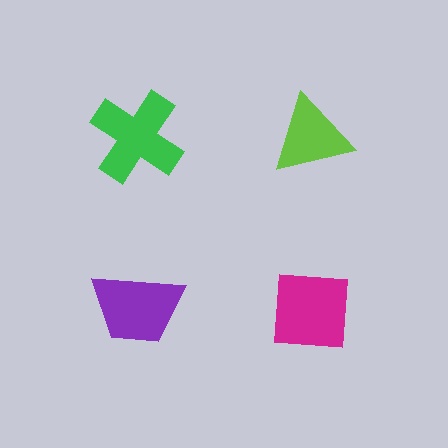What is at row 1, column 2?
A lime triangle.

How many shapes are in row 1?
2 shapes.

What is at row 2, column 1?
A purple trapezoid.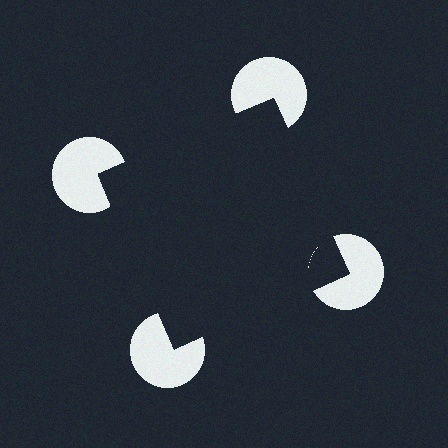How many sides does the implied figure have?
4 sides.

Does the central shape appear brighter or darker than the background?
It typically appears slightly darker than the background, even though no actual brightness change is drawn.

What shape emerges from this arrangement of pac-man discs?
An illusory square — its edges are inferred from the aligned wedge cuts in the pac-man discs, not physically drawn.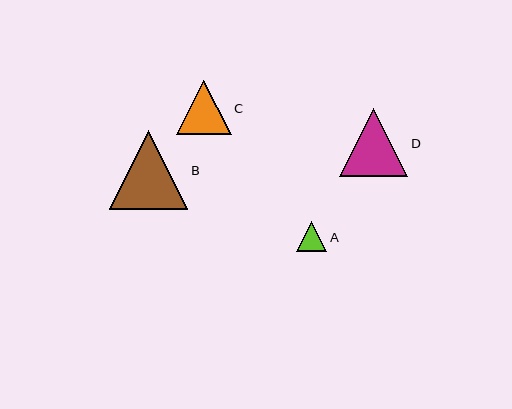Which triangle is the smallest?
Triangle A is the smallest with a size of approximately 30 pixels.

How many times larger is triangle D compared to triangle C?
Triangle D is approximately 1.2 times the size of triangle C.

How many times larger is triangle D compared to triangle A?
Triangle D is approximately 2.3 times the size of triangle A.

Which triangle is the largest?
Triangle B is the largest with a size of approximately 78 pixels.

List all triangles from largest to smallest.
From largest to smallest: B, D, C, A.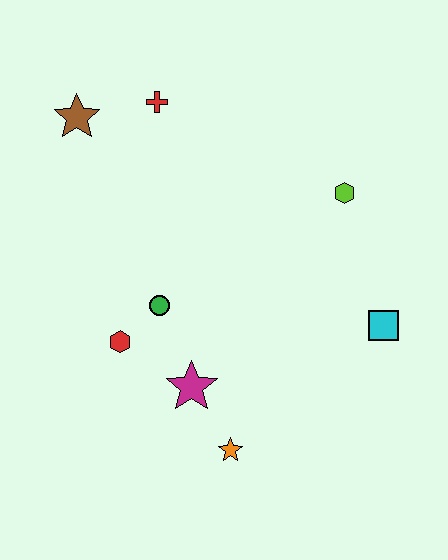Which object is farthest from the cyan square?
The brown star is farthest from the cyan square.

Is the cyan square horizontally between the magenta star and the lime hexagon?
No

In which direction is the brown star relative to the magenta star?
The brown star is above the magenta star.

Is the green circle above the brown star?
No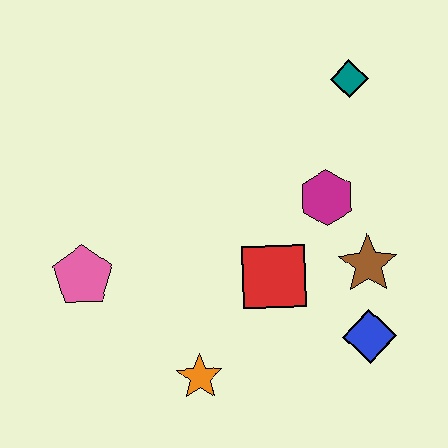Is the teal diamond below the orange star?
No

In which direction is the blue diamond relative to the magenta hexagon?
The blue diamond is below the magenta hexagon.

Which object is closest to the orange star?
The red square is closest to the orange star.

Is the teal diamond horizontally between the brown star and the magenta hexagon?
Yes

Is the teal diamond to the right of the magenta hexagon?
Yes